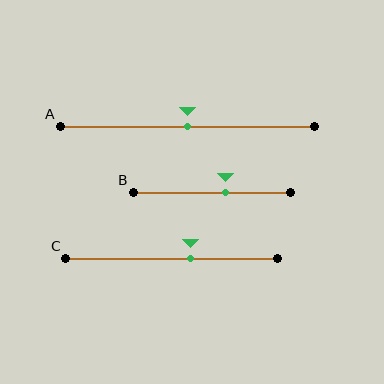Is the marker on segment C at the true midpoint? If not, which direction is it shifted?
No, the marker on segment C is shifted to the right by about 9% of the segment length.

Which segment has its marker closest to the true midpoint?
Segment A has its marker closest to the true midpoint.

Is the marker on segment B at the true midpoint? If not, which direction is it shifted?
No, the marker on segment B is shifted to the right by about 8% of the segment length.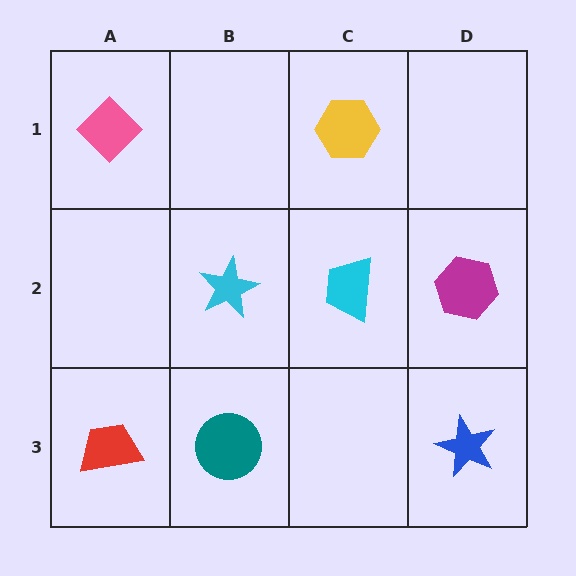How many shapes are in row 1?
2 shapes.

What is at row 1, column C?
A yellow hexagon.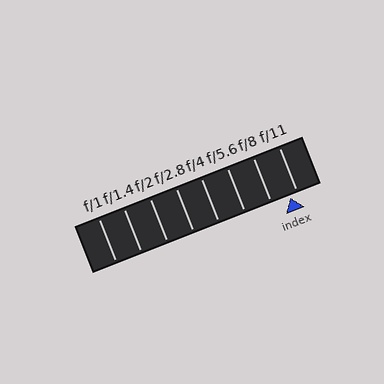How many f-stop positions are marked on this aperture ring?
There are 8 f-stop positions marked.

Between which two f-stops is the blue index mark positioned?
The index mark is between f/8 and f/11.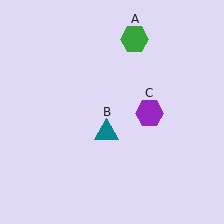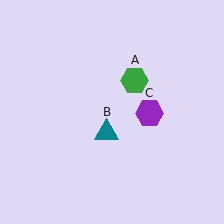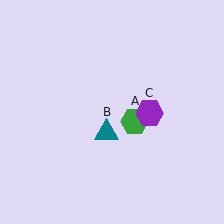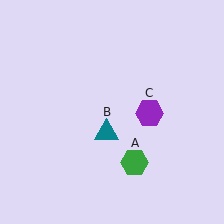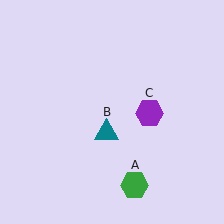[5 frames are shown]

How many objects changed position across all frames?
1 object changed position: green hexagon (object A).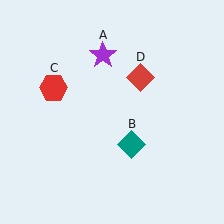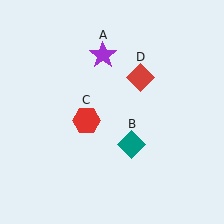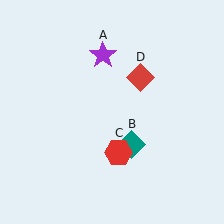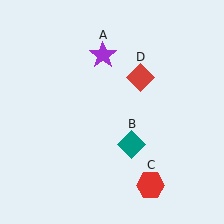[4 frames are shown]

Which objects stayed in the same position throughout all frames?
Purple star (object A) and teal diamond (object B) and red diamond (object D) remained stationary.